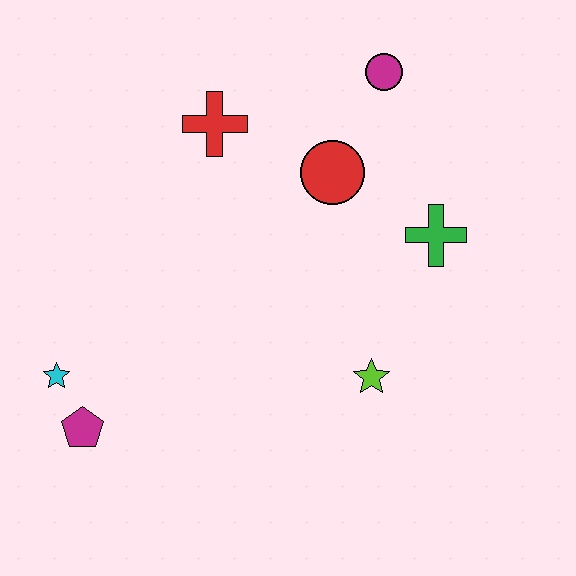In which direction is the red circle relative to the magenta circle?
The red circle is below the magenta circle.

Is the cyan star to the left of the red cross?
Yes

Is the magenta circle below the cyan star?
No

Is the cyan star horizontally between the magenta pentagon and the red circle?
No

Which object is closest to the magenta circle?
The red circle is closest to the magenta circle.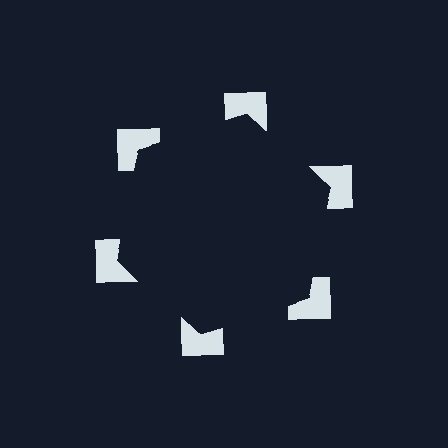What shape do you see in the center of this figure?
An illusory hexagon — its edges are inferred from the aligned wedge cuts in the notched squares, not physically drawn.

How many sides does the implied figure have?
6 sides.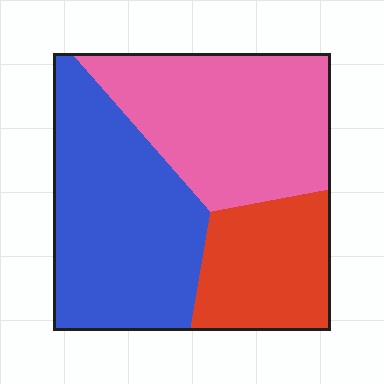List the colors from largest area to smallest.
From largest to smallest: blue, pink, red.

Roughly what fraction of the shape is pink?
Pink covers about 35% of the shape.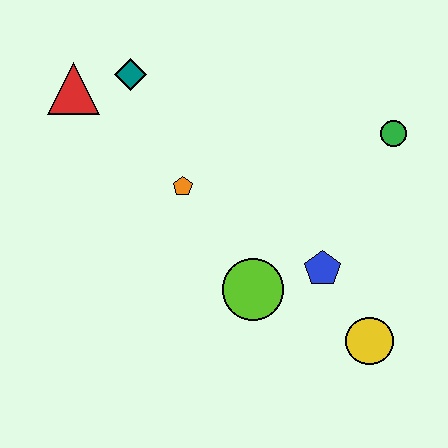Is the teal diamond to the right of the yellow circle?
No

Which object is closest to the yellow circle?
The blue pentagon is closest to the yellow circle.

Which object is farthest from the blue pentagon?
The red triangle is farthest from the blue pentagon.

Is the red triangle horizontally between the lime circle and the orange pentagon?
No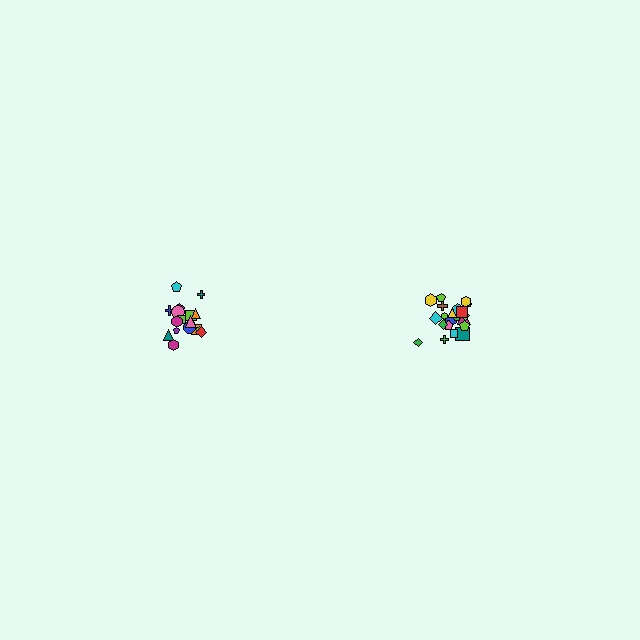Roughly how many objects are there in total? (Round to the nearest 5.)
Roughly 40 objects in total.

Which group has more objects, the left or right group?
The right group.